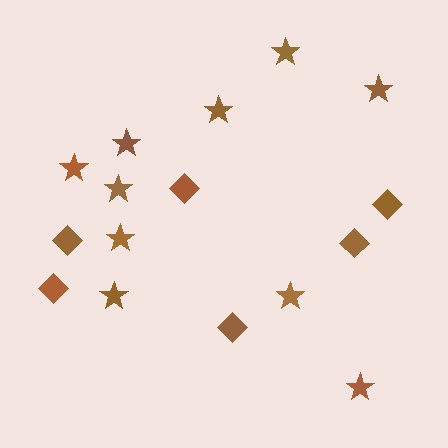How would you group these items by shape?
There are 2 groups: one group of stars (10) and one group of diamonds (6).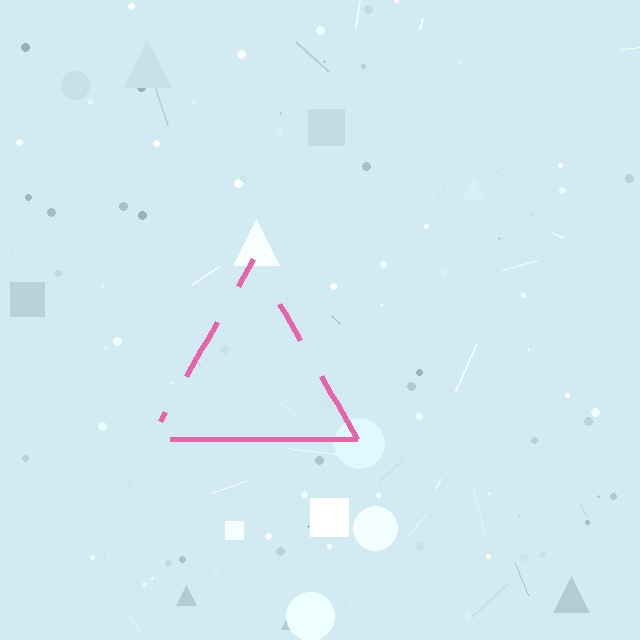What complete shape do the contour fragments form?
The contour fragments form a triangle.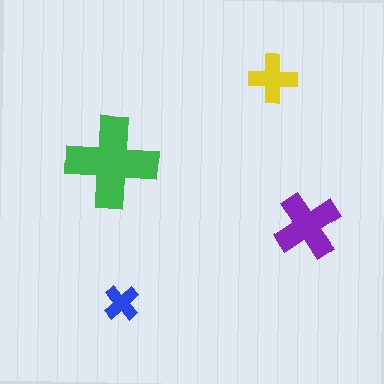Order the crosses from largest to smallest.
the green one, the purple one, the yellow one, the blue one.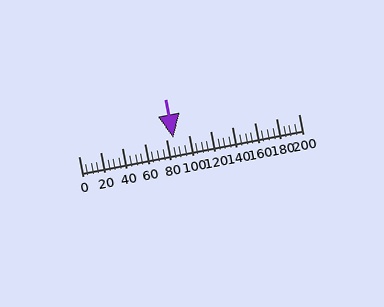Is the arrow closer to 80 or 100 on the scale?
The arrow is closer to 80.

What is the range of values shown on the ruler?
The ruler shows values from 0 to 200.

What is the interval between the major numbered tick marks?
The major tick marks are spaced 20 units apart.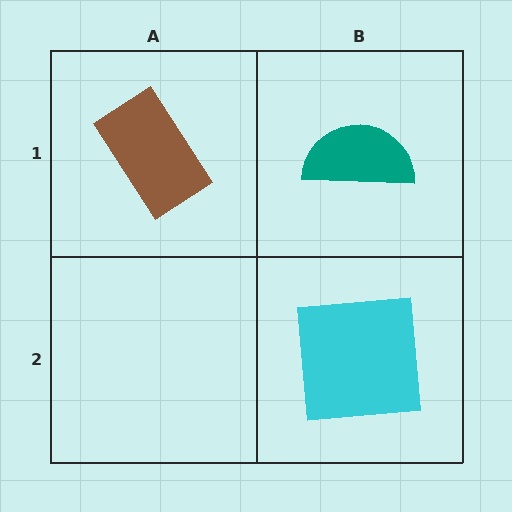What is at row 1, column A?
A brown rectangle.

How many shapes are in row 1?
2 shapes.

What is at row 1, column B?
A teal semicircle.